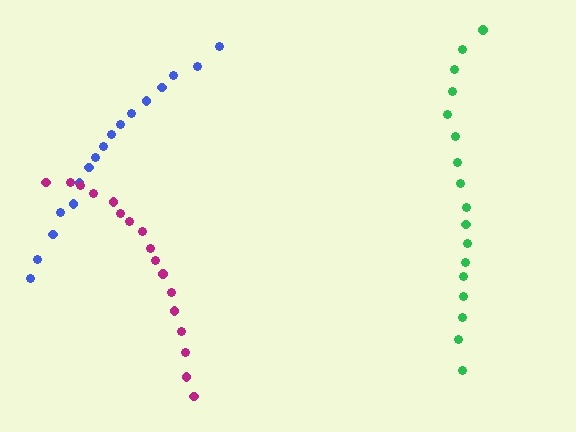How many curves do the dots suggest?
There are 3 distinct paths.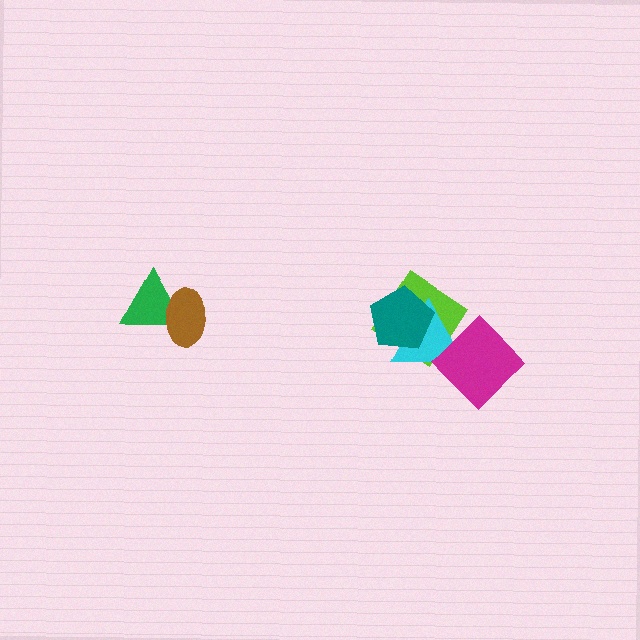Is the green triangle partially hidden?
Yes, it is partially covered by another shape.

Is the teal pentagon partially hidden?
No, no other shape covers it.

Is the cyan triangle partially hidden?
Yes, it is partially covered by another shape.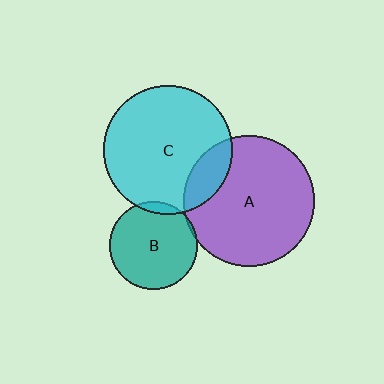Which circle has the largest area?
Circle A (purple).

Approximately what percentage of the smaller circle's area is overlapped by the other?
Approximately 5%.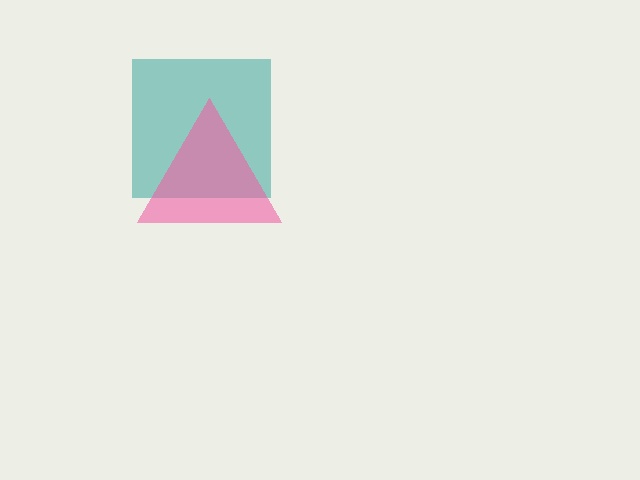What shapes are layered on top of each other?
The layered shapes are: a teal square, a pink triangle.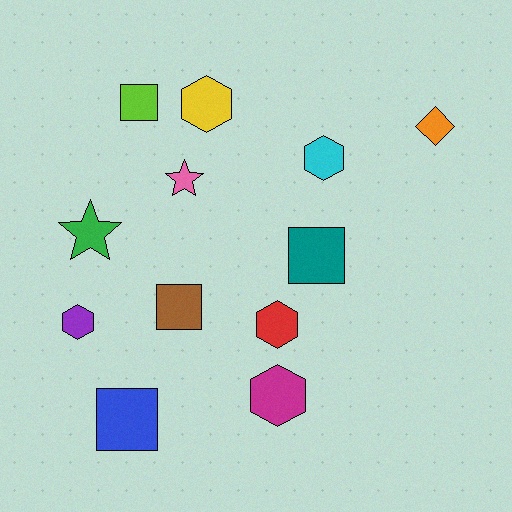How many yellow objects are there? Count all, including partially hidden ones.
There is 1 yellow object.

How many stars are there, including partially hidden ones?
There are 2 stars.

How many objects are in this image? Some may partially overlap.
There are 12 objects.